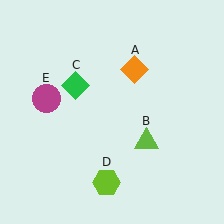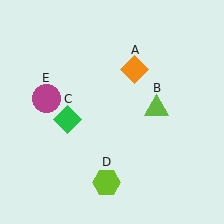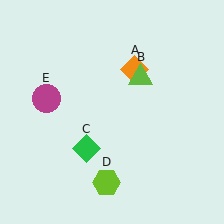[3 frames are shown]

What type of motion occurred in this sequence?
The lime triangle (object B), green diamond (object C) rotated counterclockwise around the center of the scene.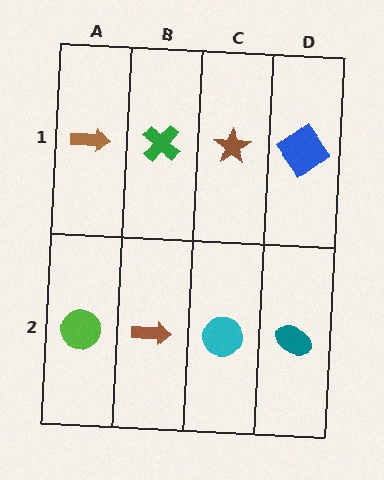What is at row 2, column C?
A cyan circle.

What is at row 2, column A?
A lime circle.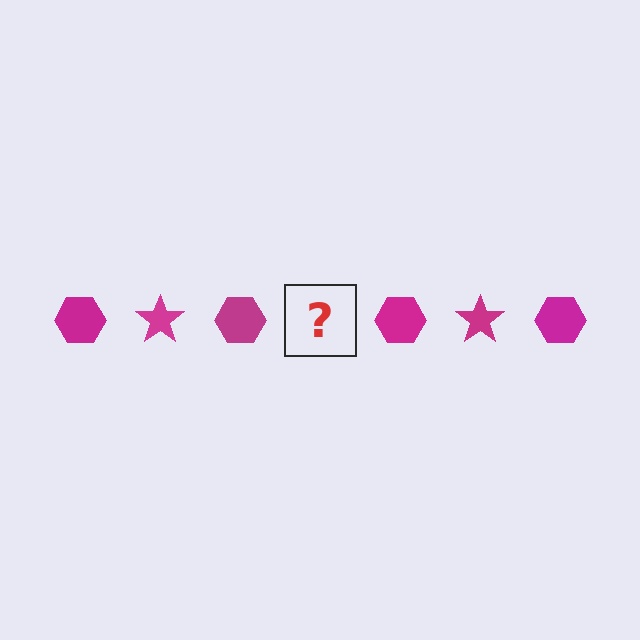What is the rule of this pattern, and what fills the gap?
The rule is that the pattern cycles through hexagon, star shapes in magenta. The gap should be filled with a magenta star.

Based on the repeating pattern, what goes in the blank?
The blank should be a magenta star.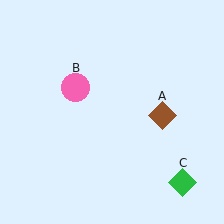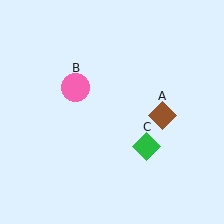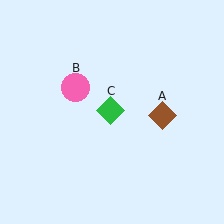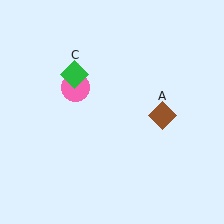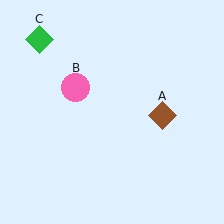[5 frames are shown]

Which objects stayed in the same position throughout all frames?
Brown diamond (object A) and pink circle (object B) remained stationary.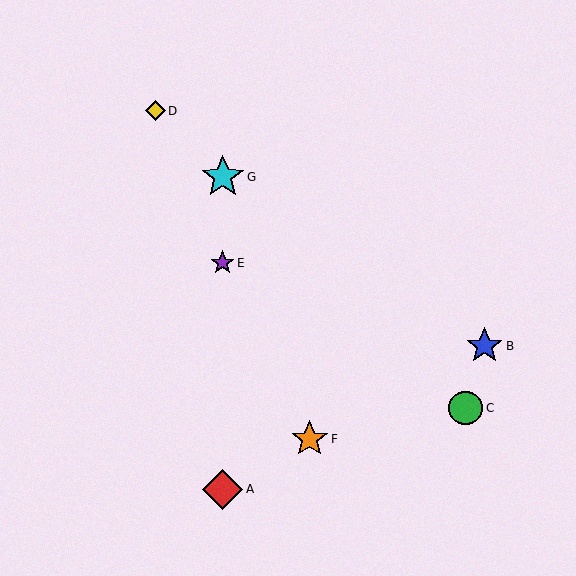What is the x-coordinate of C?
Object C is at x≈466.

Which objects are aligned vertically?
Objects A, E, G are aligned vertically.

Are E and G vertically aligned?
Yes, both are at x≈223.